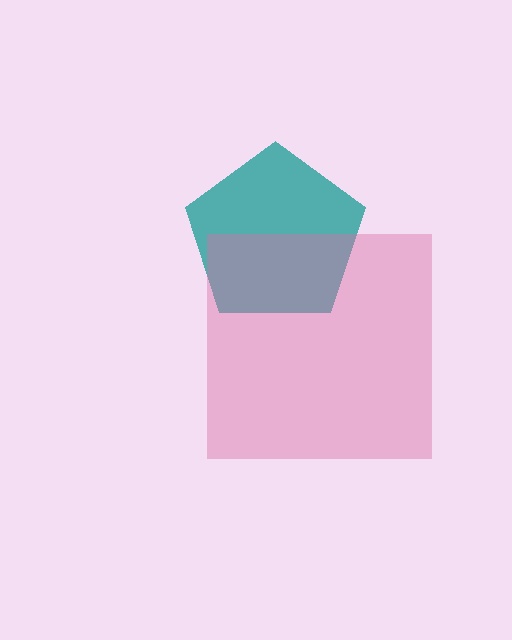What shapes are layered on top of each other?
The layered shapes are: a teal pentagon, a pink square.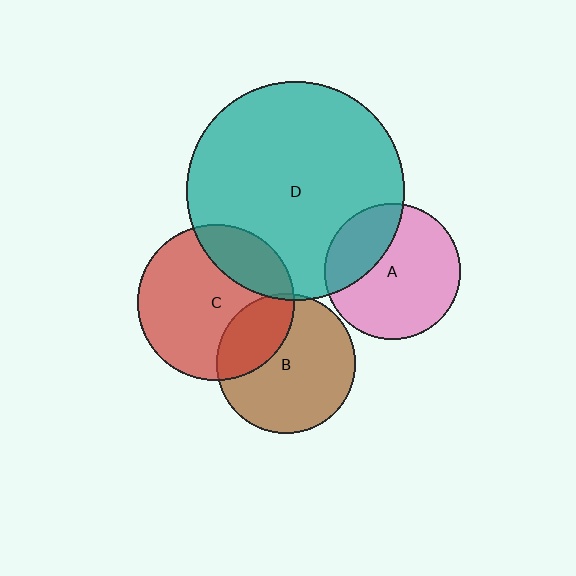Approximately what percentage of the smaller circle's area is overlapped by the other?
Approximately 5%.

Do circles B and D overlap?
Yes.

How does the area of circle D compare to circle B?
Approximately 2.4 times.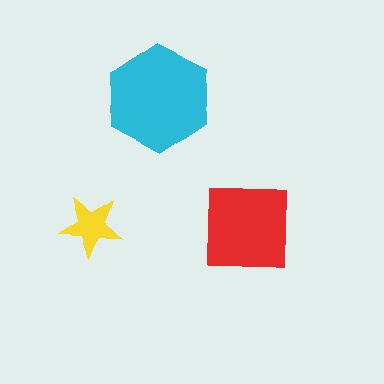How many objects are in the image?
There are 3 objects in the image.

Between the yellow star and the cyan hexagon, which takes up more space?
The cyan hexagon.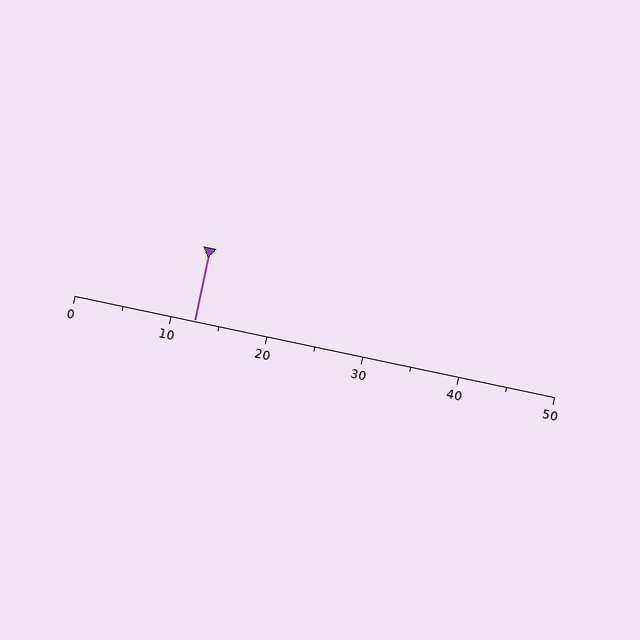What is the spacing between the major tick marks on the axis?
The major ticks are spaced 10 apart.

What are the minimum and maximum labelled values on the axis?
The axis runs from 0 to 50.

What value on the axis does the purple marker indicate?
The marker indicates approximately 12.5.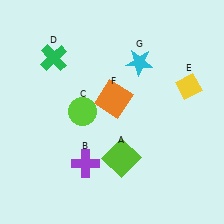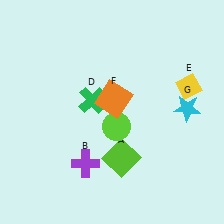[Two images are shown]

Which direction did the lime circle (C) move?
The lime circle (C) moved right.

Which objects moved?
The objects that moved are: the lime circle (C), the green cross (D), the cyan star (G).